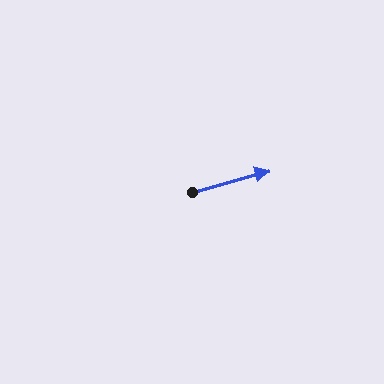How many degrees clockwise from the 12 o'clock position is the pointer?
Approximately 74 degrees.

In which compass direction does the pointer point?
East.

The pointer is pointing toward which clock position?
Roughly 2 o'clock.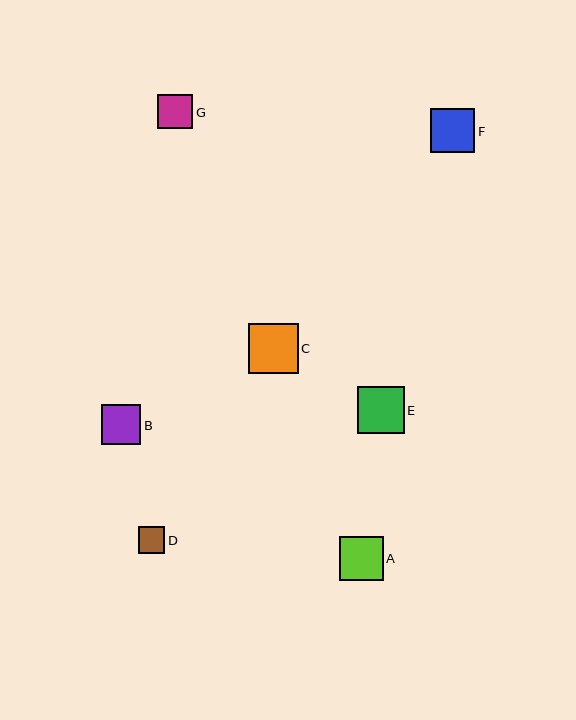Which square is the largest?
Square C is the largest with a size of approximately 49 pixels.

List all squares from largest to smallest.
From largest to smallest: C, E, A, F, B, G, D.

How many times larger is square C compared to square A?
Square C is approximately 1.1 times the size of square A.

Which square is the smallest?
Square D is the smallest with a size of approximately 27 pixels.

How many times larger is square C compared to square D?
Square C is approximately 1.8 times the size of square D.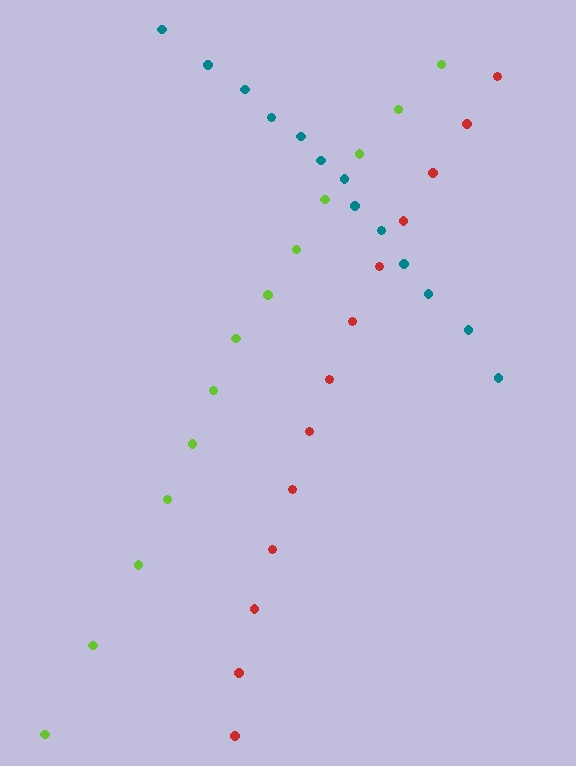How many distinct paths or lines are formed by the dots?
There are 3 distinct paths.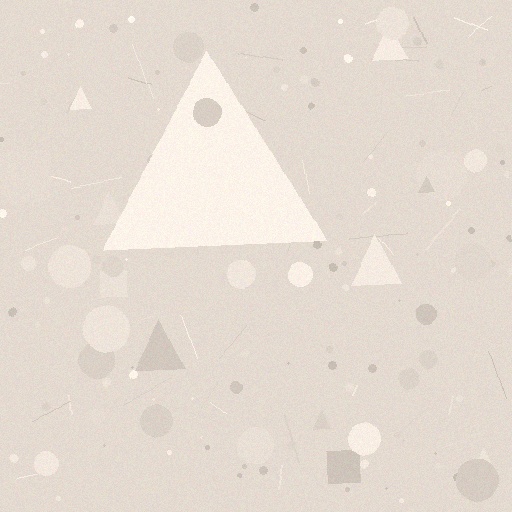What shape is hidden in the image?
A triangle is hidden in the image.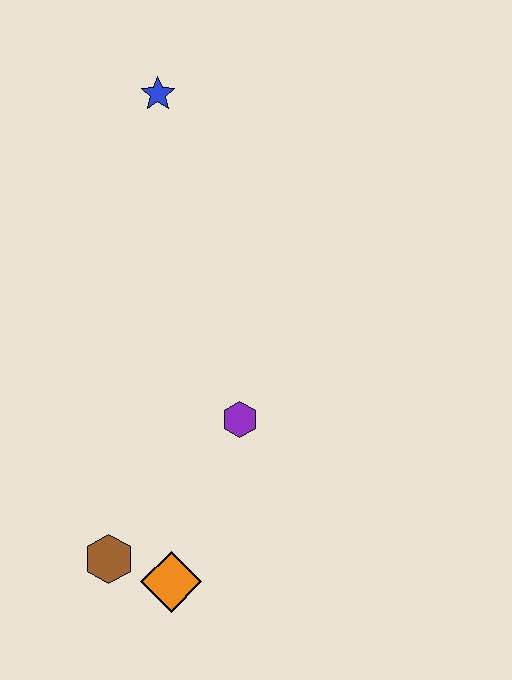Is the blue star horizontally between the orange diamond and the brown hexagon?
Yes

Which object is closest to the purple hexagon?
The orange diamond is closest to the purple hexagon.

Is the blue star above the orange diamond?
Yes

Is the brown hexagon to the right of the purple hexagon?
No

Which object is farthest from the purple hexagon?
The blue star is farthest from the purple hexagon.